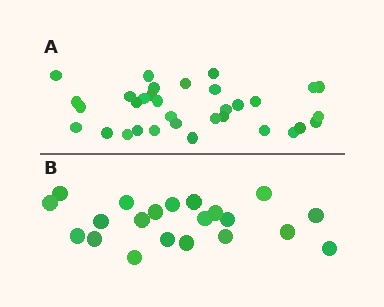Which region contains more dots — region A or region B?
Region A (the top region) has more dots.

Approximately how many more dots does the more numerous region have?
Region A has roughly 12 or so more dots than region B.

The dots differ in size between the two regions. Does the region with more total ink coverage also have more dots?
No. Region B has more total ink coverage because its dots are larger, but region A actually contains more individual dots. Total area can be misleading — the number of items is what matters here.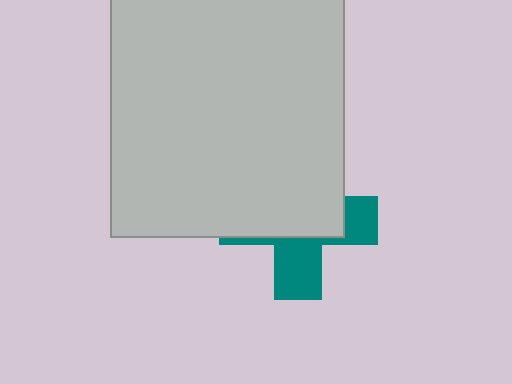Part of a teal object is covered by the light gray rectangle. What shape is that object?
It is a cross.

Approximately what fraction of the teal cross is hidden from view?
Roughly 60% of the teal cross is hidden behind the light gray rectangle.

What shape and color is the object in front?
The object in front is a light gray rectangle.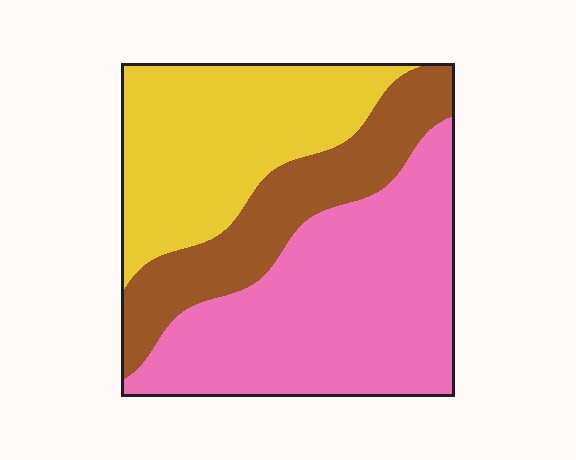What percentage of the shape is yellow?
Yellow covers around 30% of the shape.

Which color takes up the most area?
Pink, at roughly 45%.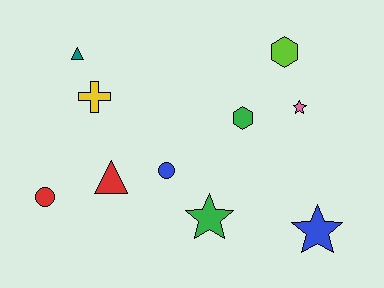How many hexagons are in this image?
There are 2 hexagons.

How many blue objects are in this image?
There are 2 blue objects.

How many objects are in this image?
There are 10 objects.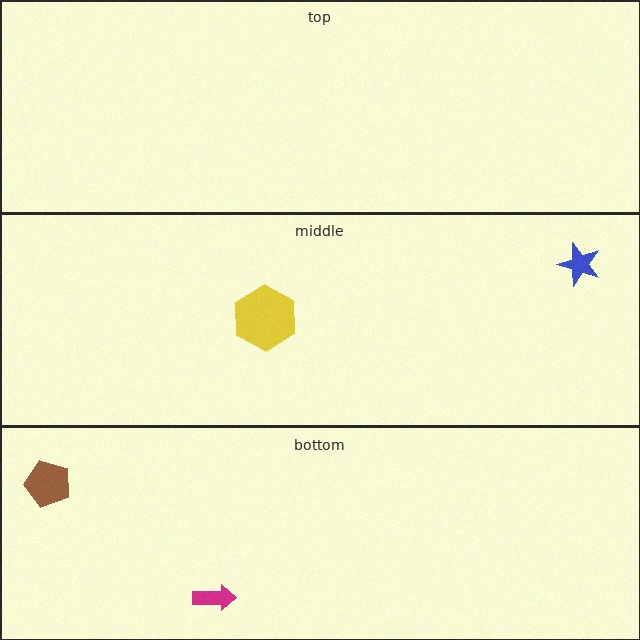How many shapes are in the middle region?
2.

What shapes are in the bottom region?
The brown pentagon, the magenta arrow.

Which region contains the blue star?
The middle region.